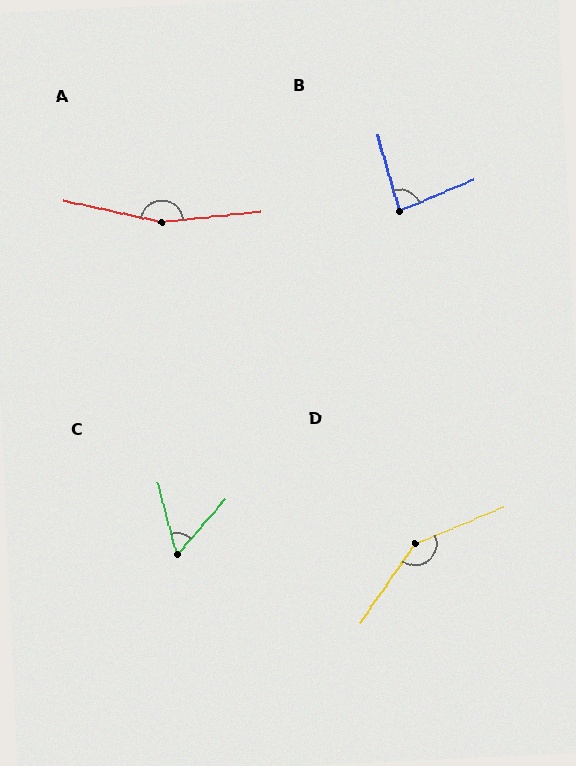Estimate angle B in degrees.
Approximately 83 degrees.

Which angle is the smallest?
C, at approximately 56 degrees.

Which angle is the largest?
A, at approximately 161 degrees.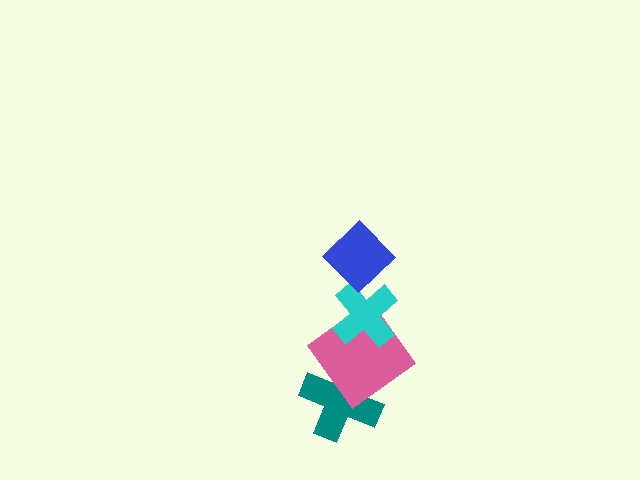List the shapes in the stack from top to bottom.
From top to bottom: the blue diamond, the cyan cross, the pink diamond, the teal cross.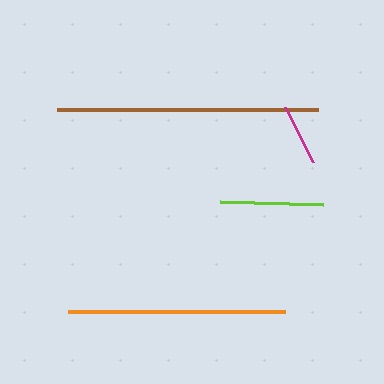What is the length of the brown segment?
The brown segment is approximately 261 pixels long.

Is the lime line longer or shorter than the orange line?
The orange line is longer than the lime line.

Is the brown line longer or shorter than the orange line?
The brown line is longer than the orange line.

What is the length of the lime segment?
The lime segment is approximately 103 pixels long.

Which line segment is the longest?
The brown line is the longest at approximately 261 pixels.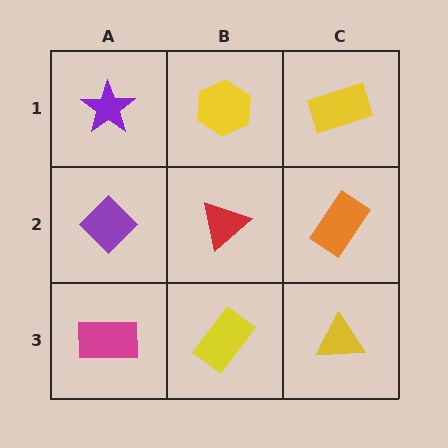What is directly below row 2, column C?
A yellow triangle.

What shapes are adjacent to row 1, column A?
A purple diamond (row 2, column A), a yellow hexagon (row 1, column B).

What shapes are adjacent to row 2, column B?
A yellow hexagon (row 1, column B), a yellow rectangle (row 3, column B), a purple diamond (row 2, column A), an orange rectangle (row 2, column C).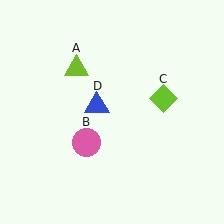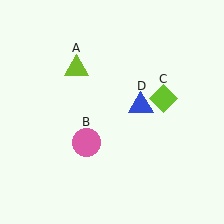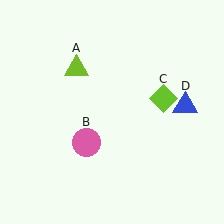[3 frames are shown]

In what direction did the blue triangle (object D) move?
The blue triangle (object D) moved right.